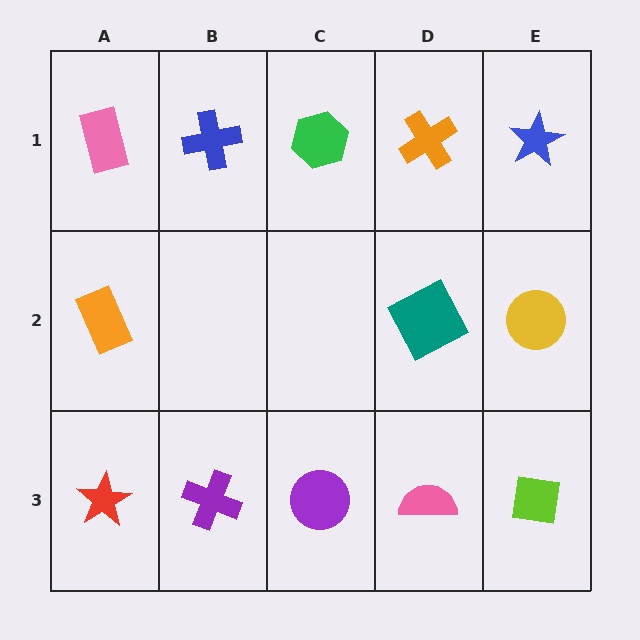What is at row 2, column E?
A yellow circle.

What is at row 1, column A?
A pink rectangle.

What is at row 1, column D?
An orange cross.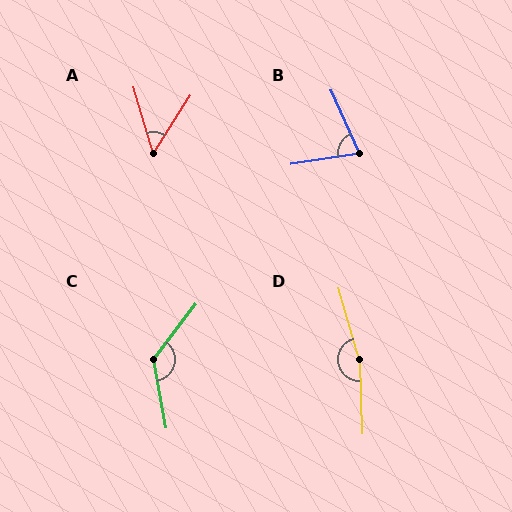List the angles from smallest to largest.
A (50°), B (75°), C (132°), D (166°).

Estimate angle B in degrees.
Approximately 75 degrees.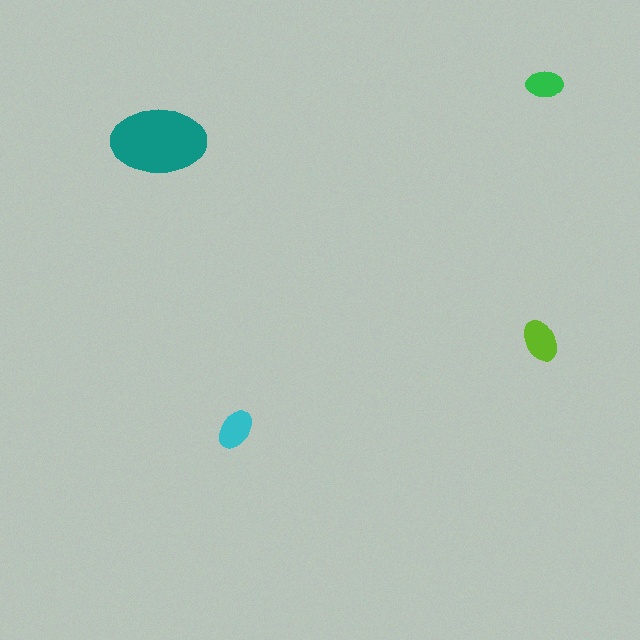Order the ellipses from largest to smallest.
the teal one, the lime one, the cyan one, the green one.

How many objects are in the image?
There are 4 objects in the image.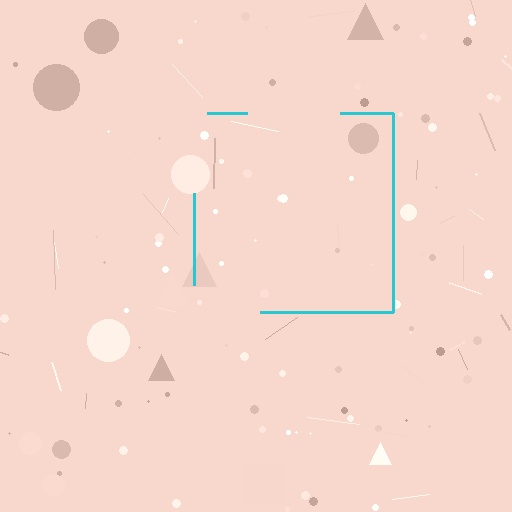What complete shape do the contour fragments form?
The contour fragments form a square.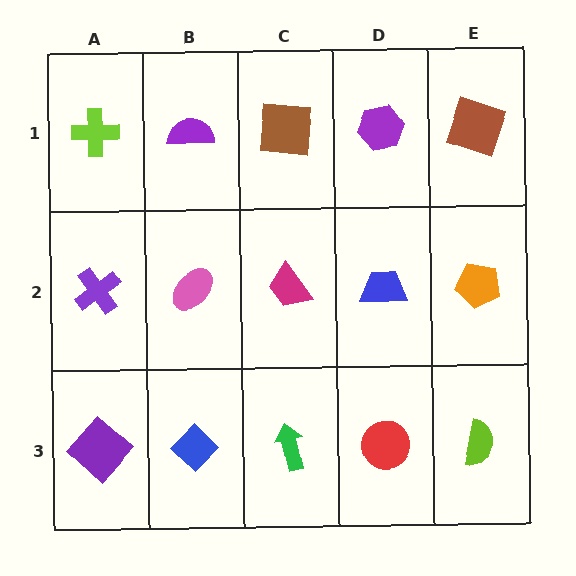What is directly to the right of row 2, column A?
A pink ellipse.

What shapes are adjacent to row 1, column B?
A pink ellipse (row 2, column B), a lime cross (row 1, column A), a brown square (row 1, column C).